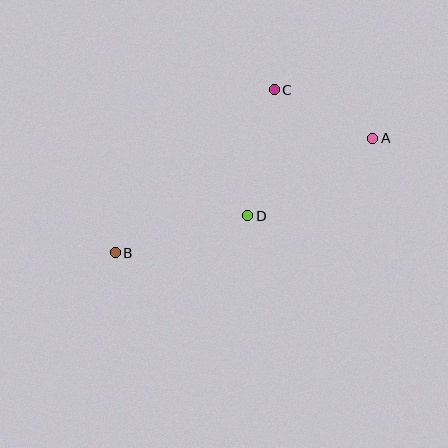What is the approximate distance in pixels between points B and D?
The distance between B and D is approximately 137 pixels.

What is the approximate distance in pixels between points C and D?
The distance between C and D is approximately 129 pixels.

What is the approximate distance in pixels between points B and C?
The distance between B and C is approximately 227 pixels.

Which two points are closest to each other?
Points A and C are closest to each other.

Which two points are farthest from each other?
Points A and B are farthest from each other.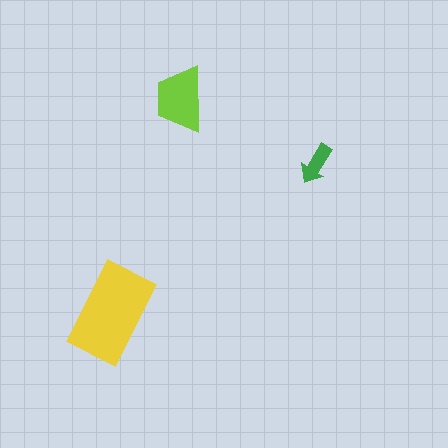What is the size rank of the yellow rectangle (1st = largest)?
1st.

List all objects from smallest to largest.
The green arrow, the lime trapezoid, the yellow rectangle.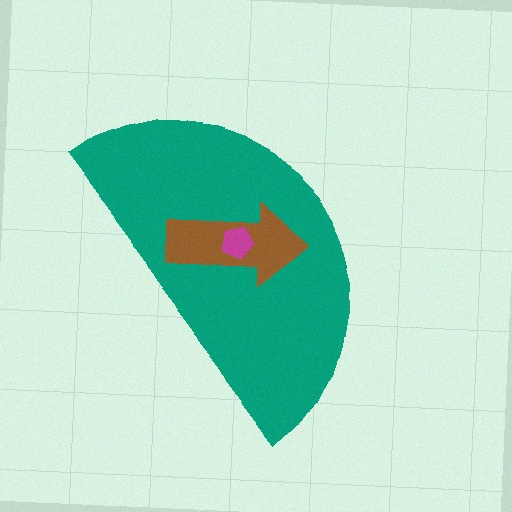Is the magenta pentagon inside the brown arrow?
Yes.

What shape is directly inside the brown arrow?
The magenta pentagon.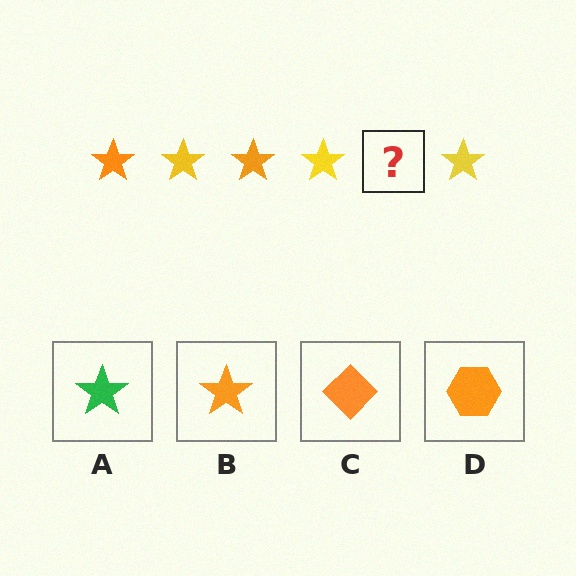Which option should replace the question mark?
Option B.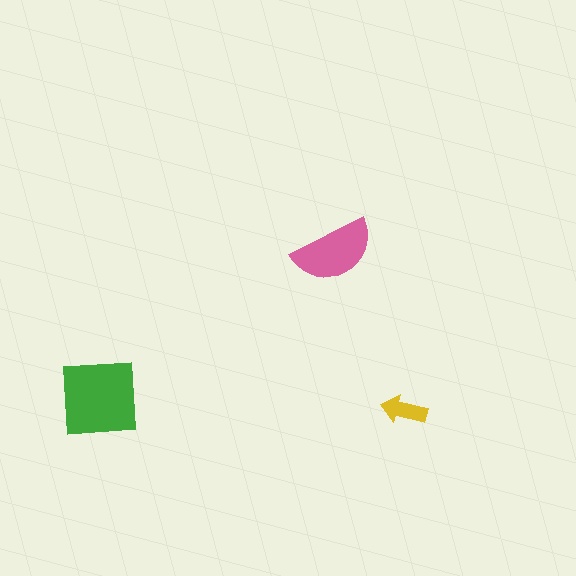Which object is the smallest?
The yellow arrow.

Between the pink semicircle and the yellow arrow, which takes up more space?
The pink semicircle.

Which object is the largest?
The green square.